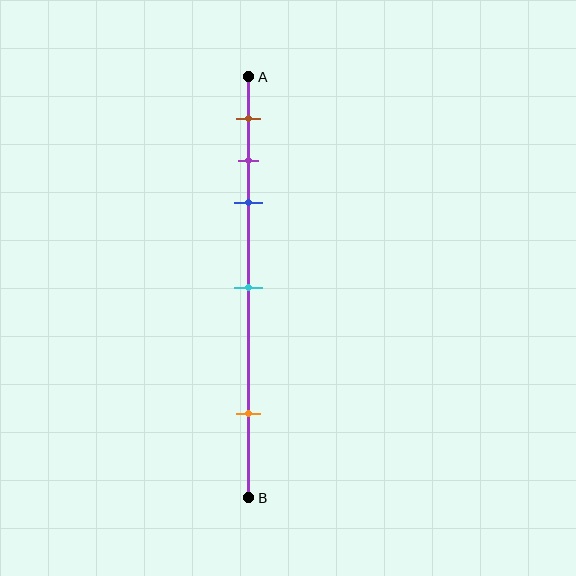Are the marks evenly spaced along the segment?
No, the marks are not evenly spaced.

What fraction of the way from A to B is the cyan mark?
The cyan mark is approximately 50% (0.5) of the way from A to B.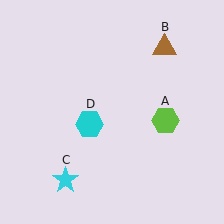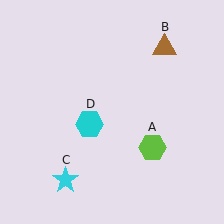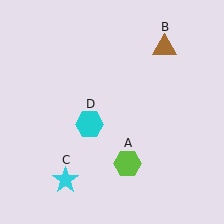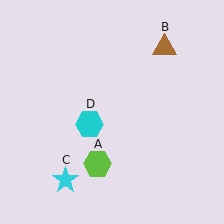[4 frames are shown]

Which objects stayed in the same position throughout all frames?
Brown triangle (object B) and cyan star (object C) and cyan hexagon (object D) remained stationary.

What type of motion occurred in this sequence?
The lime hexagon (object A) rotated clockwise around the center of the scene.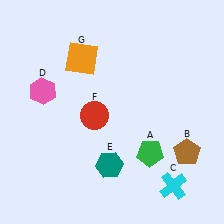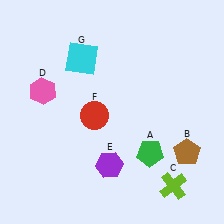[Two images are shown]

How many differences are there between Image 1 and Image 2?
There are 3 differences between the two images.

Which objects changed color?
C changed from cyan to lime. E changed from teal to purple. G changed from orange to cyan.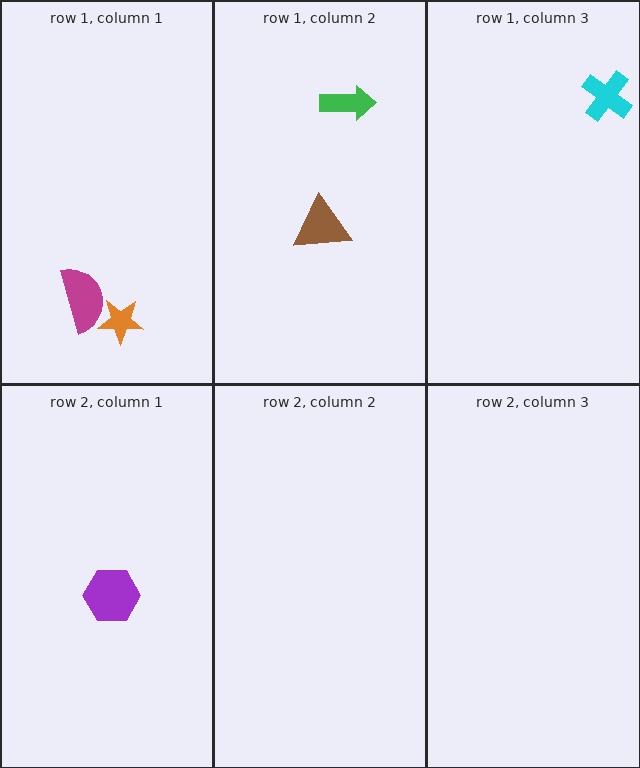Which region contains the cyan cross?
The row 1, column 3 region.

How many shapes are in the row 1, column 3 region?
1.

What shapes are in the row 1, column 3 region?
The cyan cross.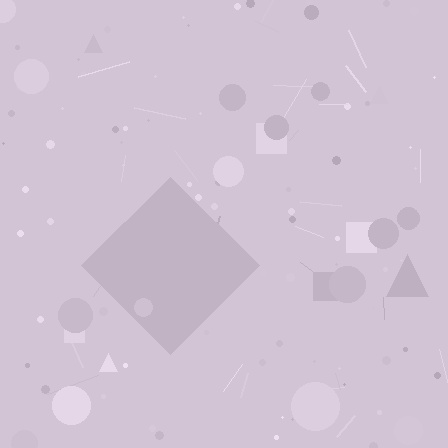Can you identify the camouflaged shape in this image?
The camouflaged shape is a diamond.